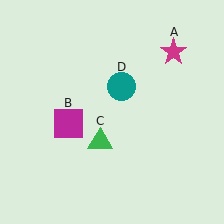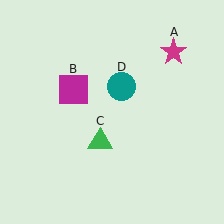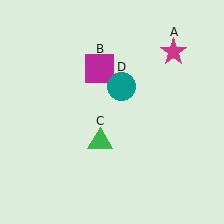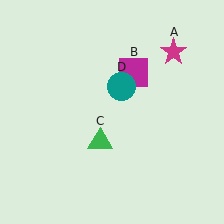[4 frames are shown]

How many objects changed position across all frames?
1 object changed position: magenta square (object B).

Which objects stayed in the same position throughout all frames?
Magenta star (object A) and green triangle (object C) and teal circle (object D) remained stationary.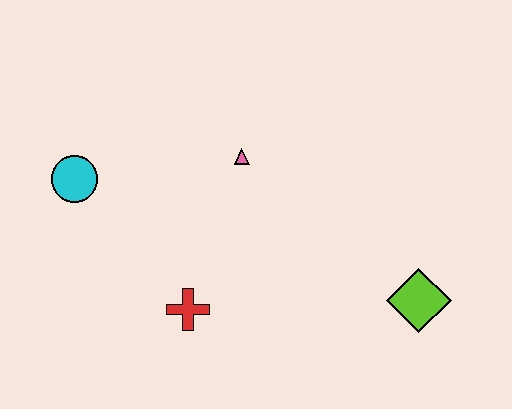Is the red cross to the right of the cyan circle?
Yes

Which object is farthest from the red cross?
The lime diamond is farthest from the red cross.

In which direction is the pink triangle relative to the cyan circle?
The pink triangle is to the right of the cyan circle.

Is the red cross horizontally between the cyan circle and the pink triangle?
Yes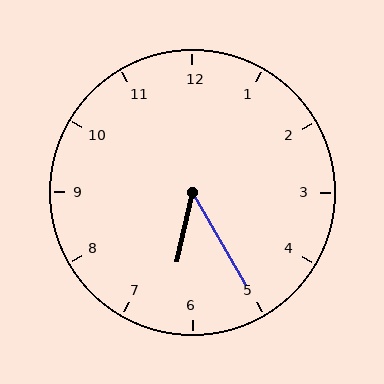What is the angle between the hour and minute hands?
Approximately 42 degrees.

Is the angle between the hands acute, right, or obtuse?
It is acute.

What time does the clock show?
6:25.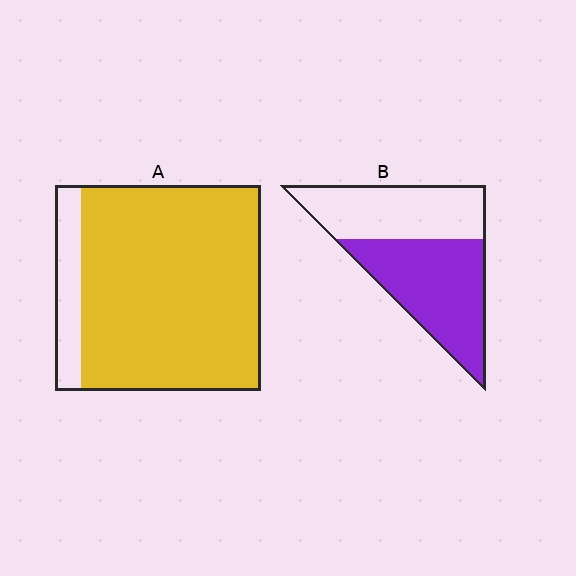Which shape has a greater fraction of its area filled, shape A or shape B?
Shape A.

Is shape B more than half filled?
Yes.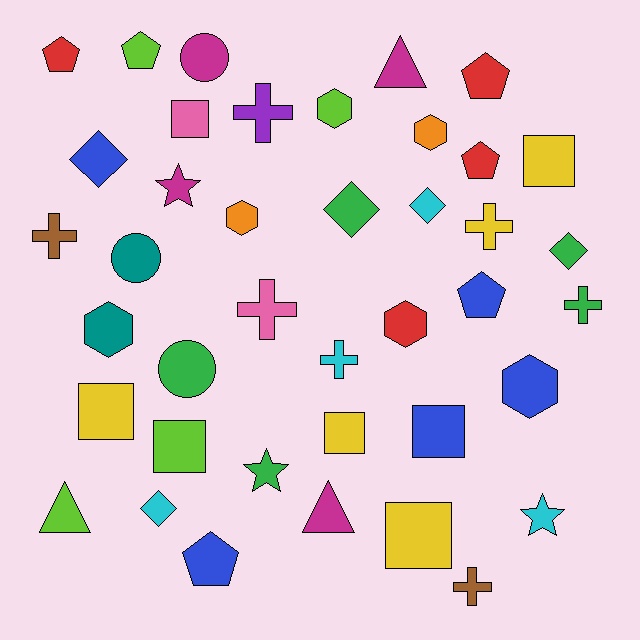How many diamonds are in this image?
There are 5 diamonds.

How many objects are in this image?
There are 40 objects.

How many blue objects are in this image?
There are 5 blue objects.